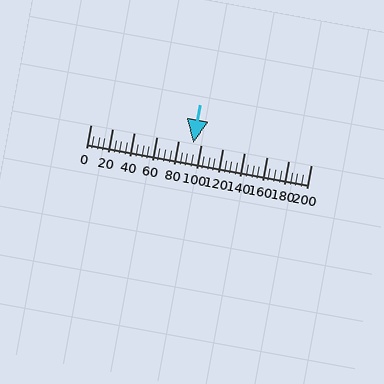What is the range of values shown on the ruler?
The ruler shows values from 0 to 200.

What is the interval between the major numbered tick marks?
The major tick marks are spaced 20 units apart.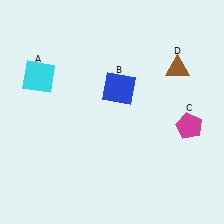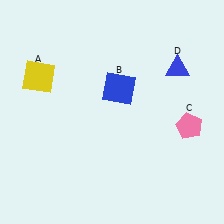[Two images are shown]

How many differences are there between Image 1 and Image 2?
There are 3 differences between the two images.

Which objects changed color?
A changed from cyan to yellow. C changed from magenta to pink. D changed from brown to blue.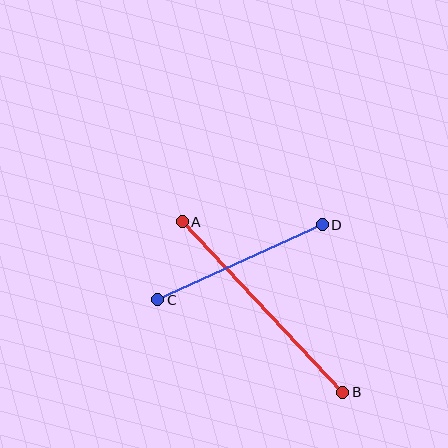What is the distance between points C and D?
The distance is approximately 181 pixels.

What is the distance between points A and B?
The distance is approximately 234 pixels.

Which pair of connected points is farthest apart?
Points A and B are farthest apart.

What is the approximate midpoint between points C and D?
The midpoint is at approximately (240, 262) pixels.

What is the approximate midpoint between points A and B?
The midpoint is at approximately (262, 307) pixels.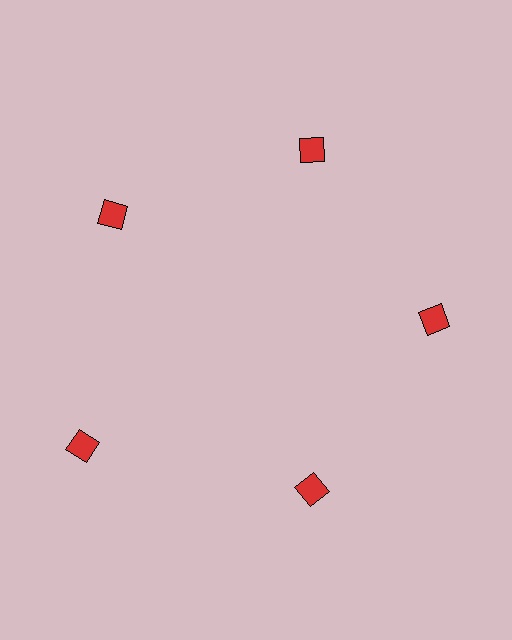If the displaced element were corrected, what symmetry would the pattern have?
It would have 5-fold rotational symmetry — the pattern would map onto itself every 72 degrees.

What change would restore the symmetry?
The symmetry would be restored by moving it inward, back onto the ring so that all 5 squares sit at equal angles and equal distance from the center.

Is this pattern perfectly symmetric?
No. The 5 red squares are arranged in a ring, but one element near the 8 o'clock position is pushed outward from the center, breaking the 5-fold rotational symmetry.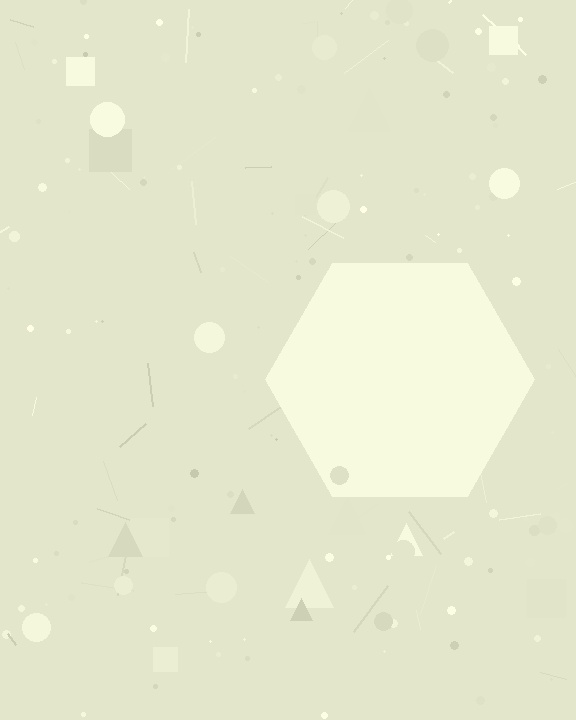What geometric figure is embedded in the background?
A hexagon is embedded in the background.